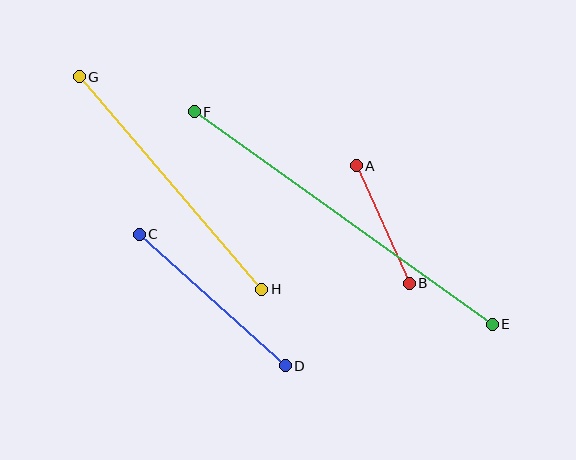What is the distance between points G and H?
The distance is approximately 280 pixels.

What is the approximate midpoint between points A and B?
The midpoint is at approximately (383, 224) pixels.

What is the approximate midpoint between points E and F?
The midpoint is at approximately (343, 218) pixels.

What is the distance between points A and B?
The distance is approximately 129 pixels.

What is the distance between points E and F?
The distance is approximately 366 pixels.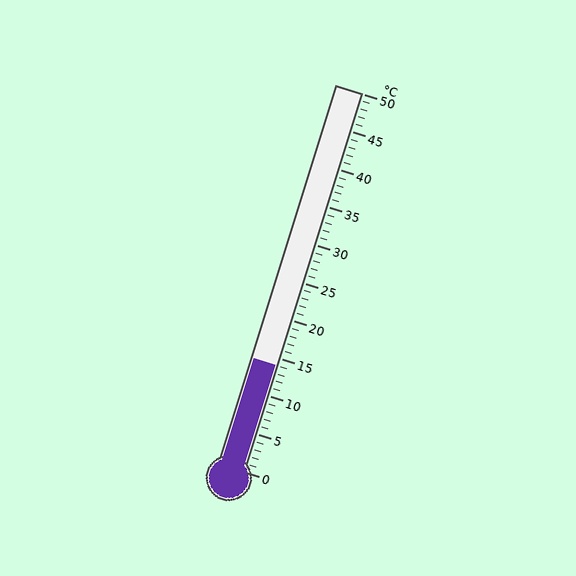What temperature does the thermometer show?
The thermometer shows approximately 14°C.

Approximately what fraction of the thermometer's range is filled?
The thermometer is filled to approximately 30% of its range.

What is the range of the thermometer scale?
The thermometer scale ranges from 0°C to 50°C.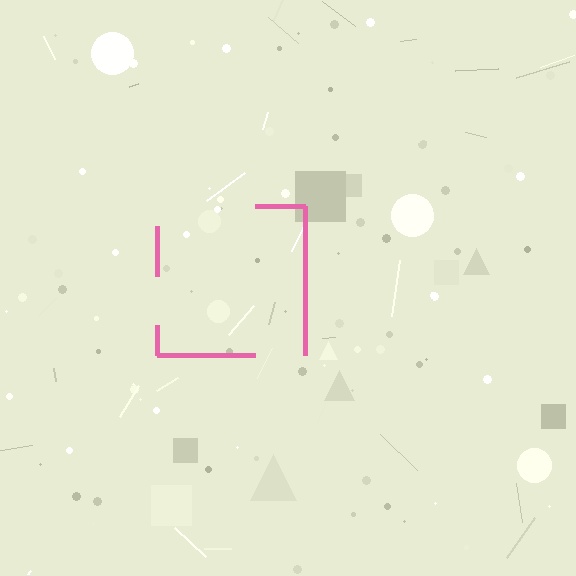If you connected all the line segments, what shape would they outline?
They would outline a square.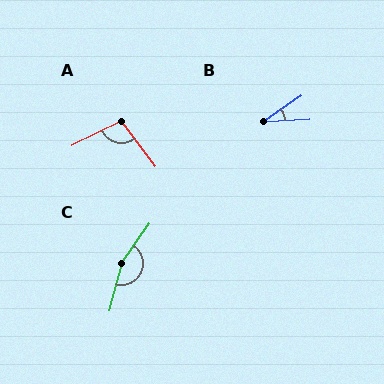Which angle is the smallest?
B, at approximately 32 degrees.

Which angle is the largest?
C, at approximately 159 degrees.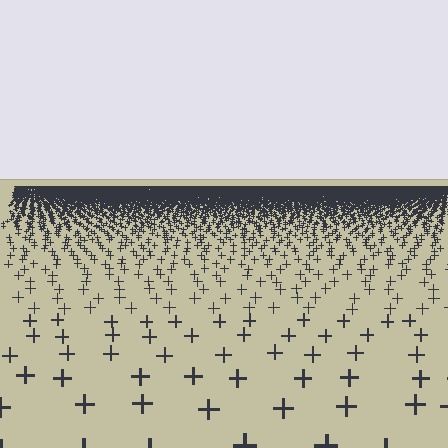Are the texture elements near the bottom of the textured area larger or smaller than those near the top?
Larger. Near the bottom, elements are closer to the viewer and appear at a bigger on-screen size.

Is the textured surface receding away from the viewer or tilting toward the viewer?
The surface is receding away from the viewer. Texture elements get smaller and denser toward the top.